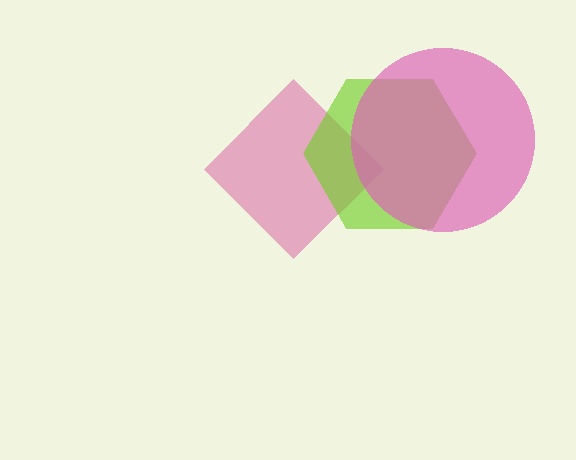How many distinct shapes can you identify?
There are 3 distinct shapes: a magenta diamond, a lime hexagon, a pink circle.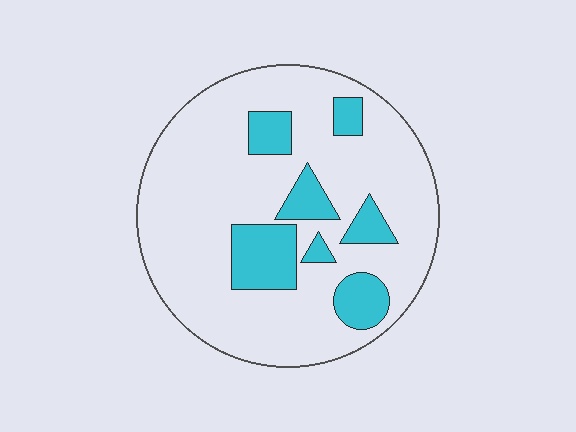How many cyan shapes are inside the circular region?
7.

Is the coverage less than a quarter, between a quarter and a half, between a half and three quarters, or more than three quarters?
Less than a quarter.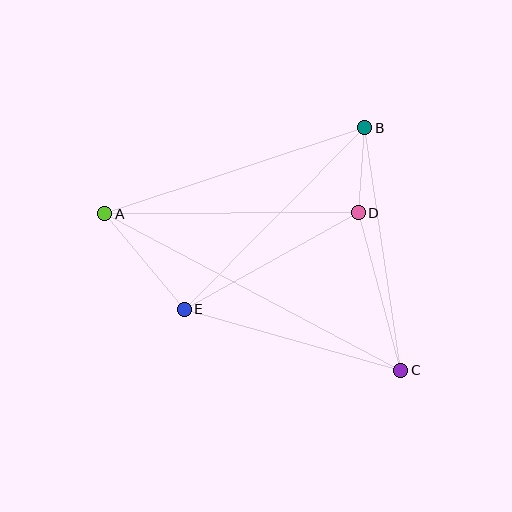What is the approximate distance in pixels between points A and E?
The distance between A and E is approximately 124 pixels.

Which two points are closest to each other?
Points B and D are closest to each other.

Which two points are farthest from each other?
Points A and C are farthest from each other.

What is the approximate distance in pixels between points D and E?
The distance between D and E is approximately 199 pixels.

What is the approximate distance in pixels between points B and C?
The distance between B and C is approximately 245 pixels.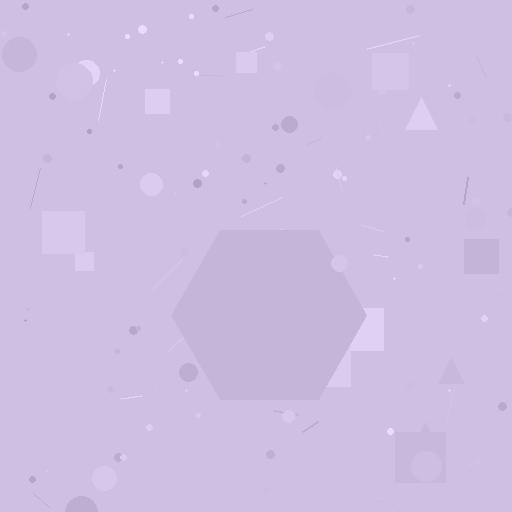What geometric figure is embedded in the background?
A hexagon is embedded in the background.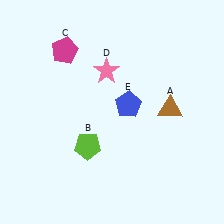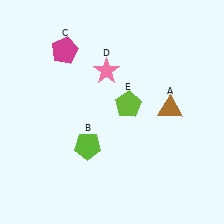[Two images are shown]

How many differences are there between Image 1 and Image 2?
There is 1 difference between the two images.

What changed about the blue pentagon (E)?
In Image 1, E is blue. In Image 2, it changed to lime.